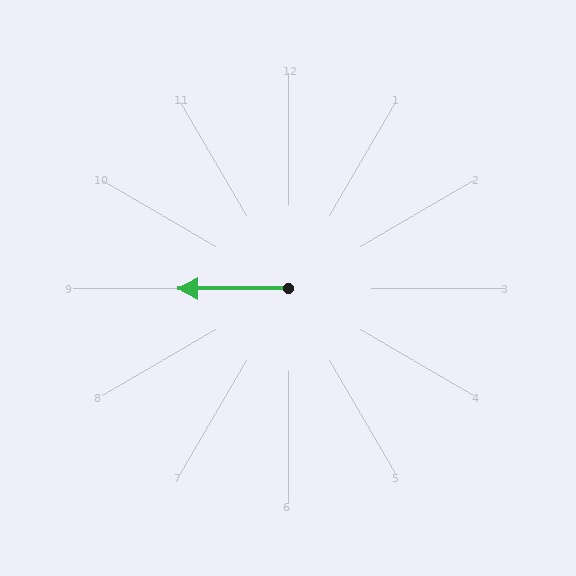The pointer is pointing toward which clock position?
Roughly 9 o'clock.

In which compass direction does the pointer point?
West.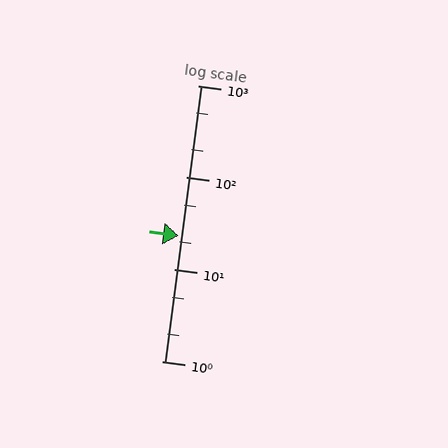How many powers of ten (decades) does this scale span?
The scale spans 3 decades, from 1 to 1000.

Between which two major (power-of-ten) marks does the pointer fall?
The pointer is between 10 and 100.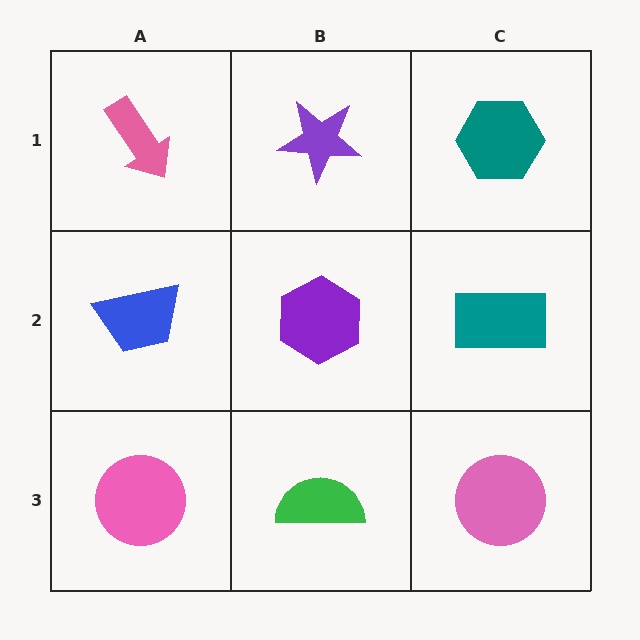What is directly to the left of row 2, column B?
A blue trapezoid.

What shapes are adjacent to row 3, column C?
A teal rectangle (row 2, column C), a green semicircle (row 3, column B).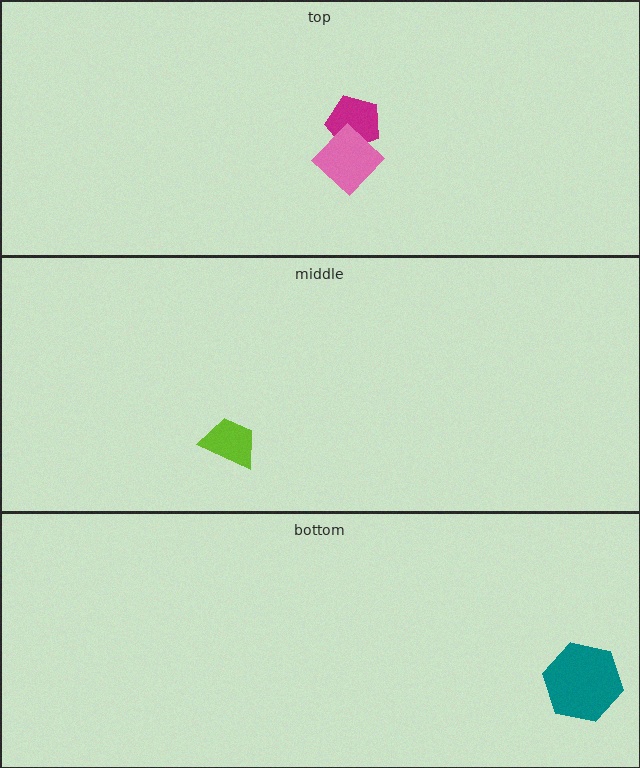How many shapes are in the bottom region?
1.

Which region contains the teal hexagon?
The bottom region.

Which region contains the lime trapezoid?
The middle region.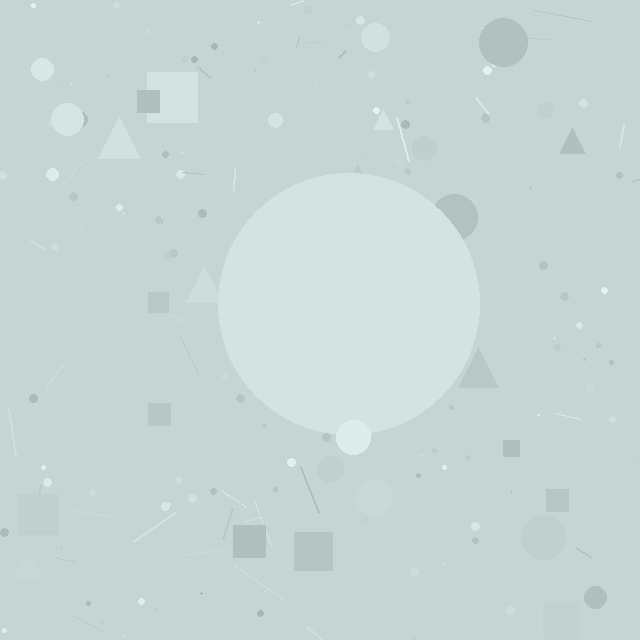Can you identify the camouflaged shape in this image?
The camouflaged shape is a circle.